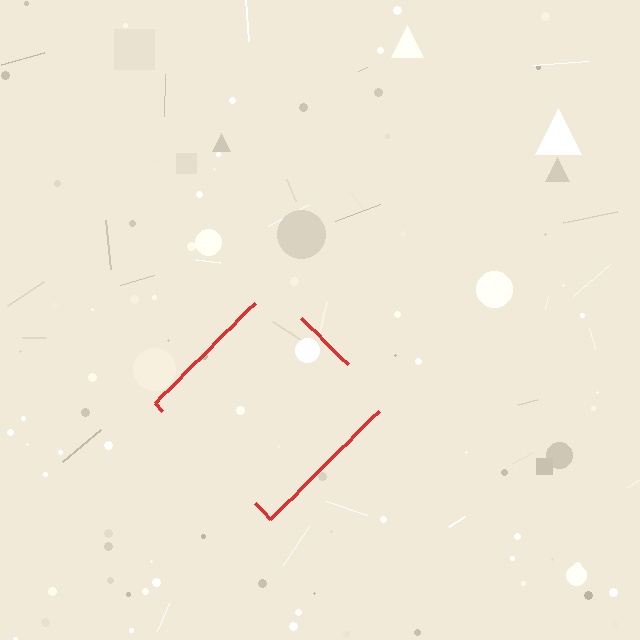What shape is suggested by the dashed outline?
The dashed outline suggests a diamond.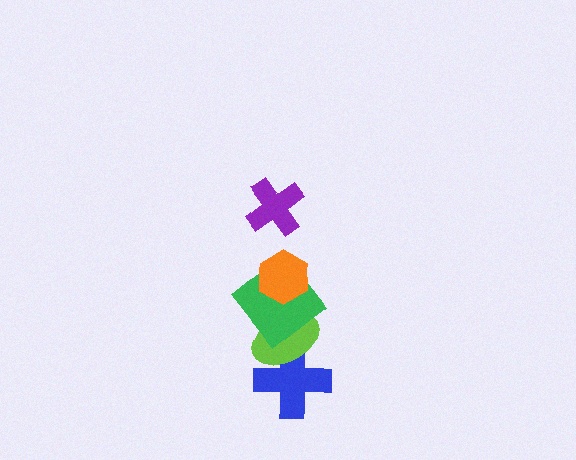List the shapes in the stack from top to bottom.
From top to bottom: the purple cross, the orange hexagon, the green diamond, the lime ellipse, the blue cross.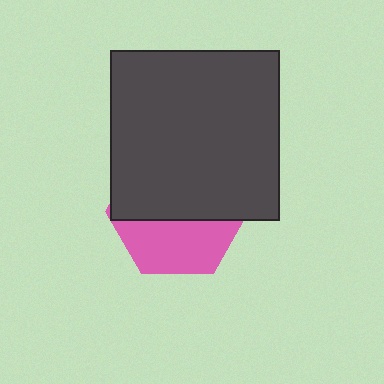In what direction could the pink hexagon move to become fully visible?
The pink hexagon could move down. That would shift it out from behind the dark gray square entirely.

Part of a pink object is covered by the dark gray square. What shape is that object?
It is a hexagon.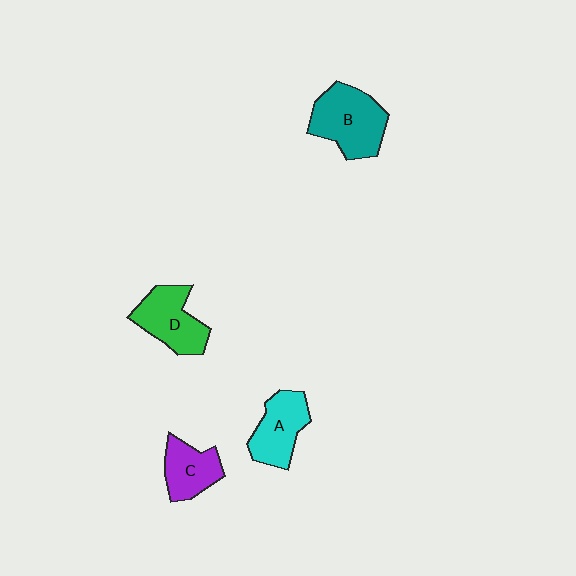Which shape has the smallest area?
Shape C (purple).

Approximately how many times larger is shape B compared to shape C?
Approximately 1.5 times.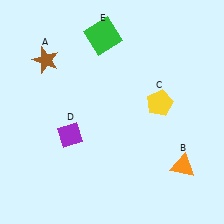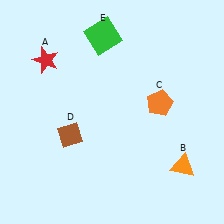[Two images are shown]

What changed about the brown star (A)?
In Image 1, A is brown. In Image 2, it changed to red.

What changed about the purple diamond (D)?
In Image 1, D is purple. In Image 2, it changed to brown.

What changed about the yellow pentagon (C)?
In Image 1, C is yellow. In Image 2, it changed to orange.